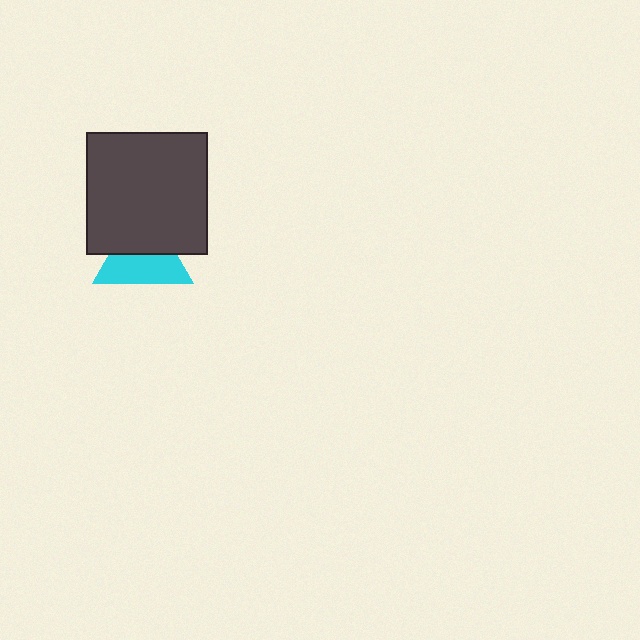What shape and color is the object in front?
The object in front is a dark gray square.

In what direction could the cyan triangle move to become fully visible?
The cyan triangle could move down. That would shift it out from behind the dark gray square entirely.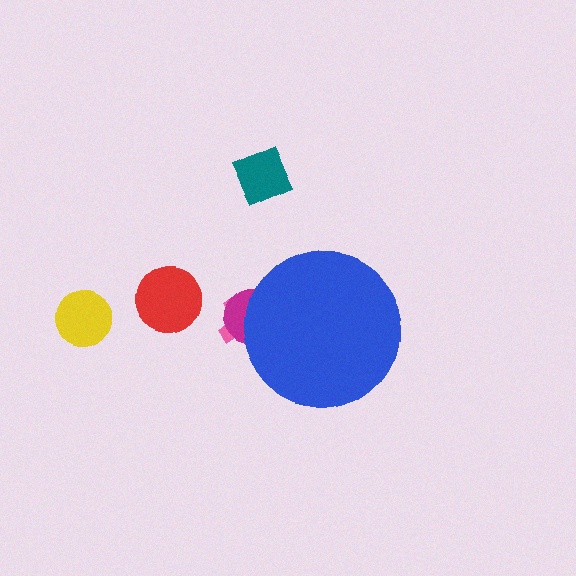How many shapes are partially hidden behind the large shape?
2 shapes are partially hidden.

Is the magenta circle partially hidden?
Yes, the magenta circle is partially hidden behind the blue circle.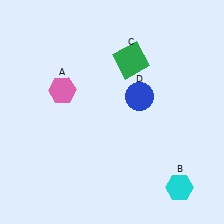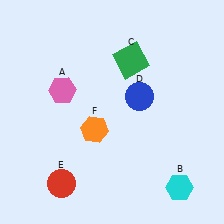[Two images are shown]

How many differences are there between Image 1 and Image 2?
There are 2 differences between the two images.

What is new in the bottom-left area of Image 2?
A red circle (E) was added in the bottom-left area of Image 2.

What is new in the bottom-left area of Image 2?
An orange hexagon (F) was added in the bottom-left area of Image 2.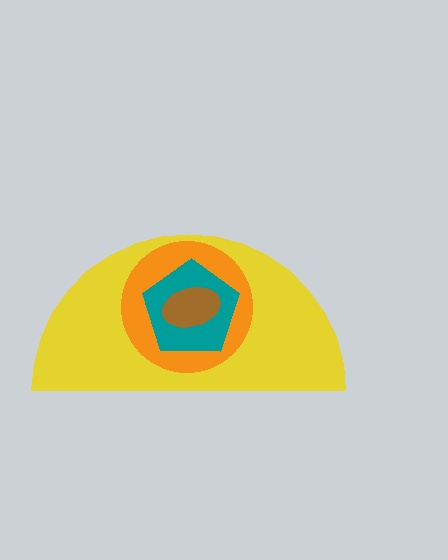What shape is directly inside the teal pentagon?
The brown ellipse.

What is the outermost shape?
The yellow semicircle.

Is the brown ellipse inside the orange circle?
Yes.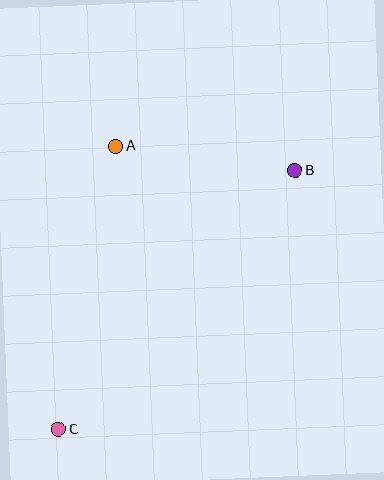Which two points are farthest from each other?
Points B and C are farthest from each other.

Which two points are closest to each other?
Points A and B are closest to each other.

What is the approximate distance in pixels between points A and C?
The distance between A and C is approximately 289 pixels.